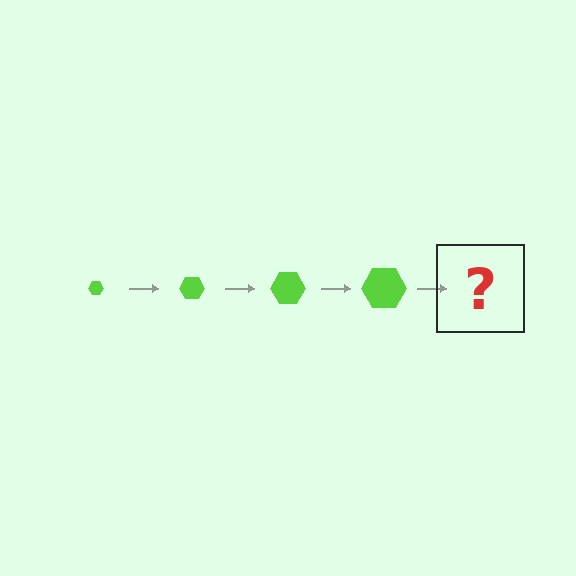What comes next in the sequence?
The next element should be a lime hexagon, larger than the previous one.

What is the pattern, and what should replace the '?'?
The pattern is that the hexagon gets progressively larger each step. The '?' should be a lime hexagon, larger than the previous one.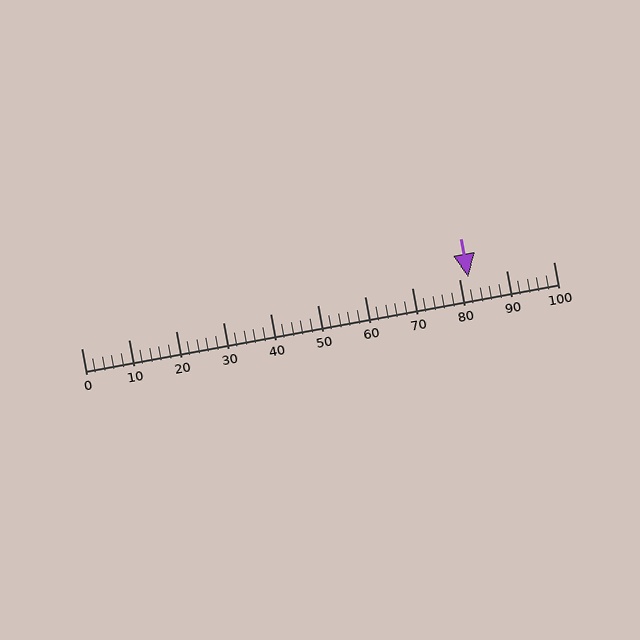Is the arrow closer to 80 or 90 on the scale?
The arrow is closer to 80.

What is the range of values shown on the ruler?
The ruler shows values from 0 to 100.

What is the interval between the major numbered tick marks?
The major tick marks are spaced 10 units apart.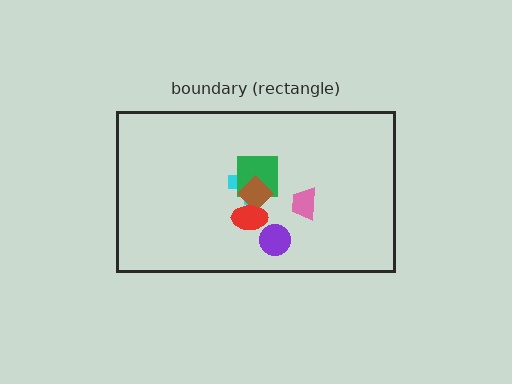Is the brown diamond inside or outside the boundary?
Inside.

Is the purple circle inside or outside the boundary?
Inside.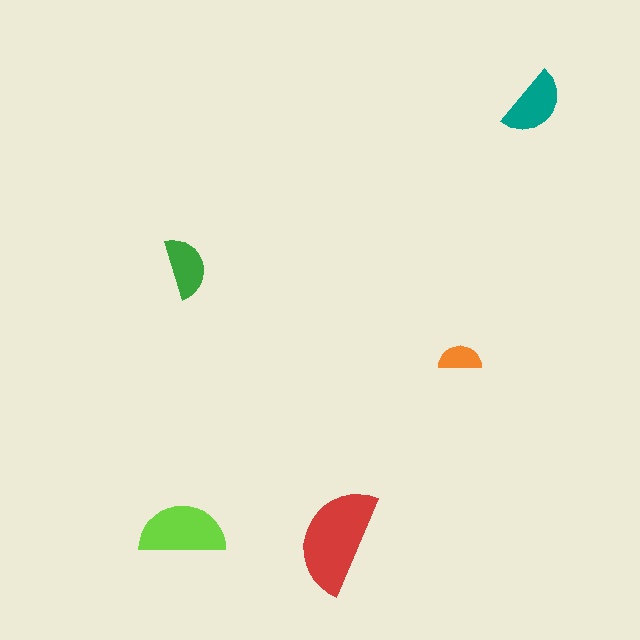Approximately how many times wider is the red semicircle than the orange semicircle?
About 2.5 times wider.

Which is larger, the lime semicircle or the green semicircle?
The lime one.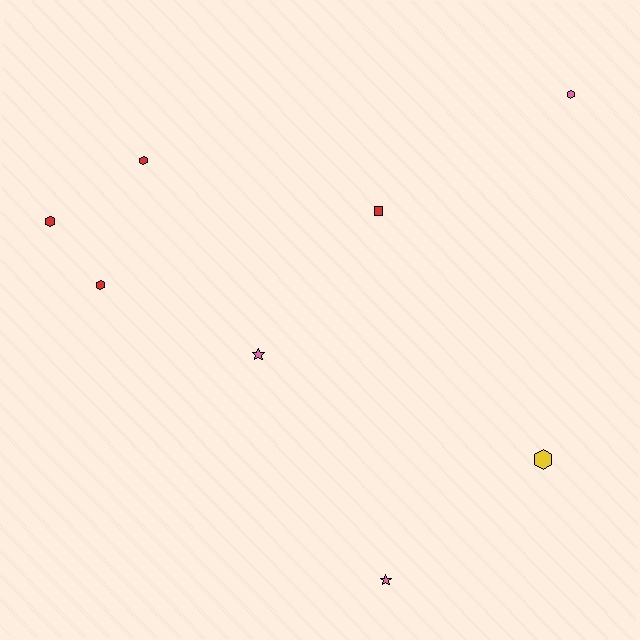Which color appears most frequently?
Red, with 4 objects.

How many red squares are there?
There is 1 red square.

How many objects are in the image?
There are 8 objects.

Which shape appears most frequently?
Hexagon, with 5 objects.